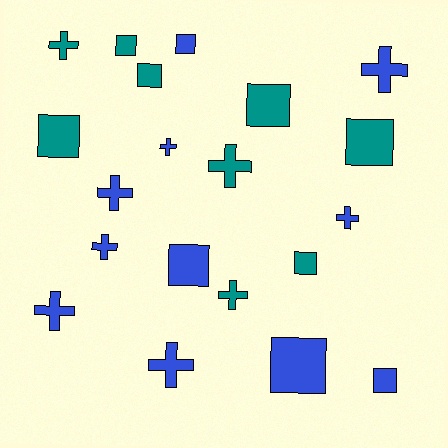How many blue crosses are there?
There are 7 blue crosses.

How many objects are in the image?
There are 20 objects.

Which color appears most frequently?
Blue, with 11 objects.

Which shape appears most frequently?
Cross, with 10 objects.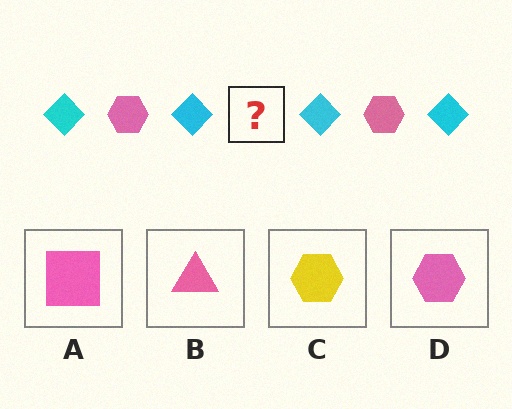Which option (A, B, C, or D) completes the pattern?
D.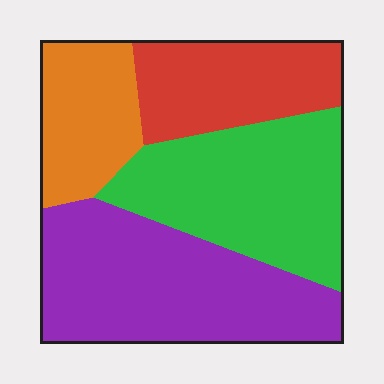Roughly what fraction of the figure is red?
Red covers 19% of the figure.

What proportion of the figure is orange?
Orange covers around 15% of the figure.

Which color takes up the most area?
Purple, at roughly 35%.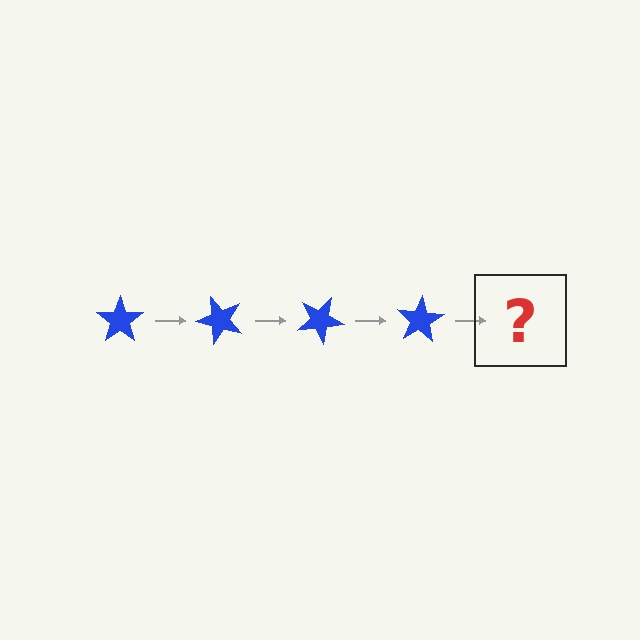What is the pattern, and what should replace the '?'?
The pattern is that the star rotates 50 degrees each step. The '?' should be a blue star rotated 200 degrees.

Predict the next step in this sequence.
The next step is a blue star rotated 200 degrees.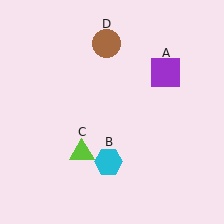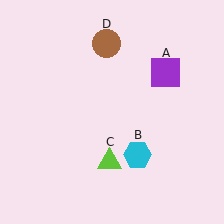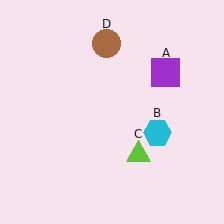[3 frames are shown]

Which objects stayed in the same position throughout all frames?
Purple square (object A) and brown circle (object D) remained stationary.